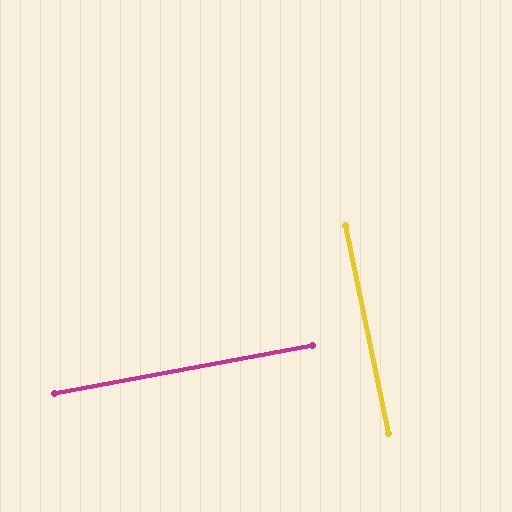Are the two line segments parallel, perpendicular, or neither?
Perpendicular — they meet at approximately 89°.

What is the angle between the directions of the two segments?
Approximately 89 degrees.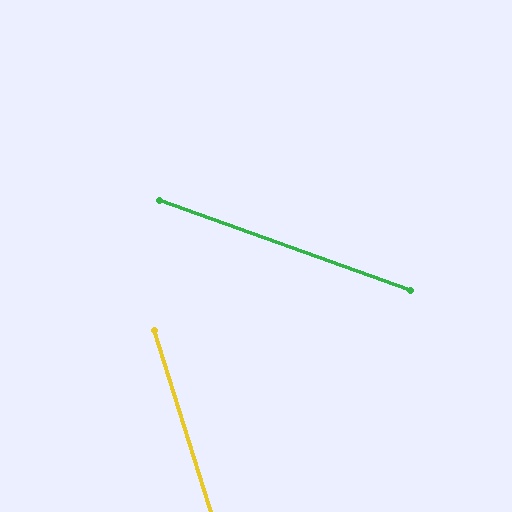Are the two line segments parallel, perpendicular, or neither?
Neither parallel nor perpendicular — they differ by about 53°.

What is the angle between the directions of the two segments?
Approximately 53 degrees.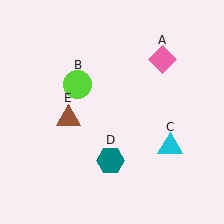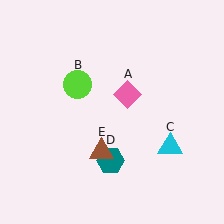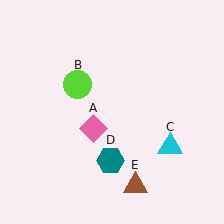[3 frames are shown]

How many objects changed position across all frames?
2 objects changed position: pink diamond (object A), brown triangle (object E).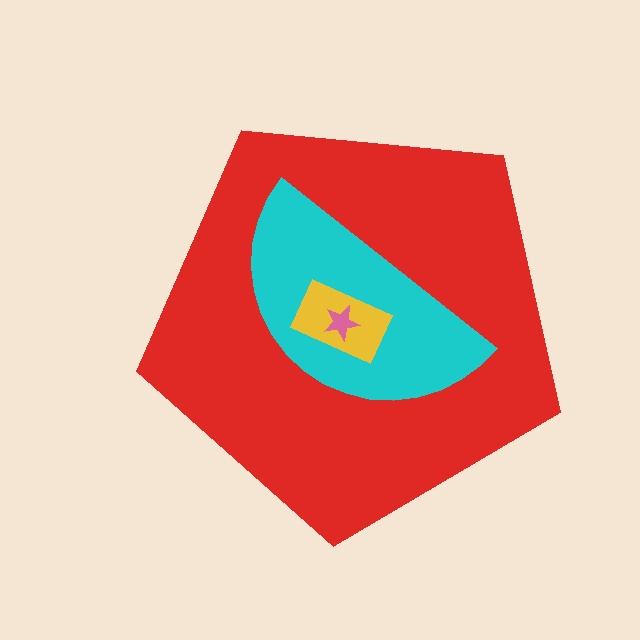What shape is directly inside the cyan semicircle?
The yellow rectangle.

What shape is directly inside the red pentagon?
The cyan semicircle.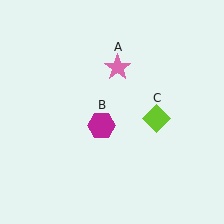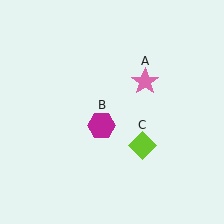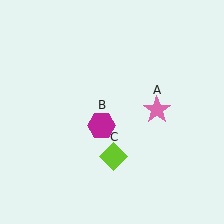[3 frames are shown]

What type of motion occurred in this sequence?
The pink star (object A), lime diamond (object C) rotated clockwise around the center of the scene.